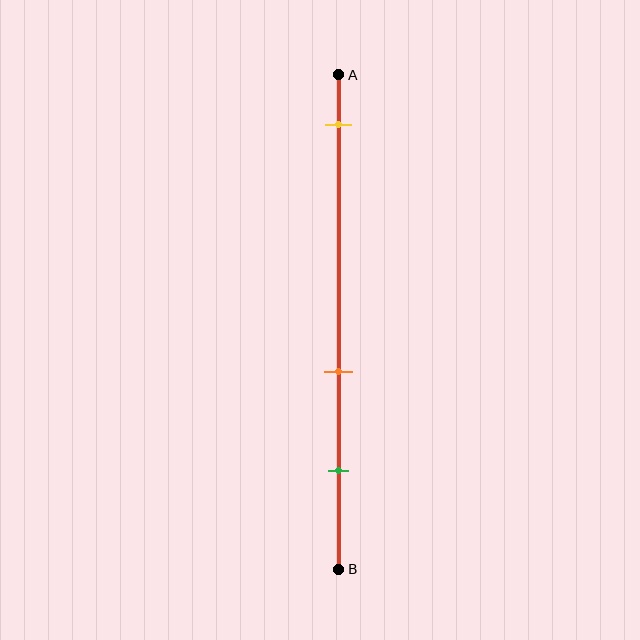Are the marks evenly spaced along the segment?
No, the marks are not evenly spaced.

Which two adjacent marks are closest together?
The orange and green marks are the closest adjacent pair.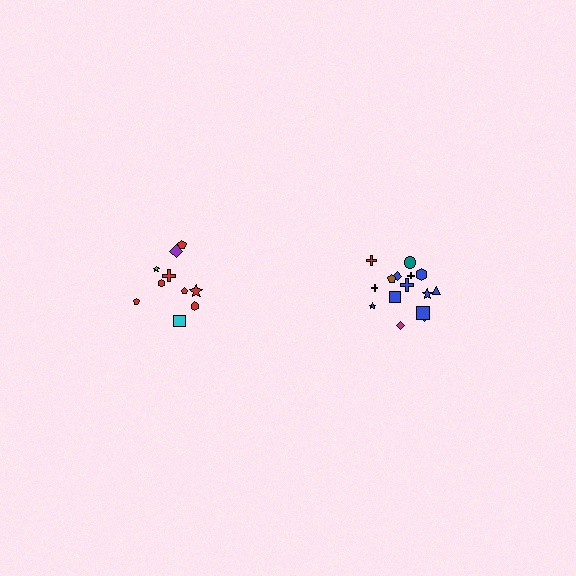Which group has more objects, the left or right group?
The right group.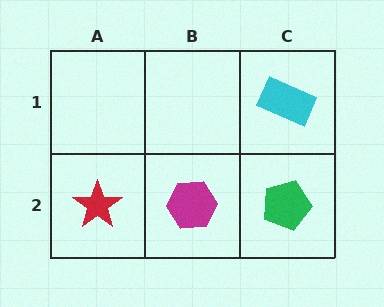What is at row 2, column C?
A green pentagon.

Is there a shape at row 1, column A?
No, that cell is empty.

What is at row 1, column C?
A cyan rectangle.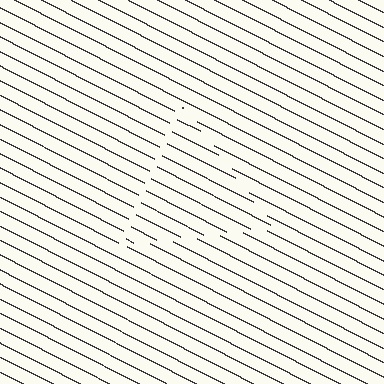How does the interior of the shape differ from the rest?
The interior of the shape contains the same grating, shifted by half a period — the contour is defined by the phase discontinuity where line-ends from the inner and outer gratings abut.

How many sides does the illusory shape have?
3 sides — the line-ends trace a triangle.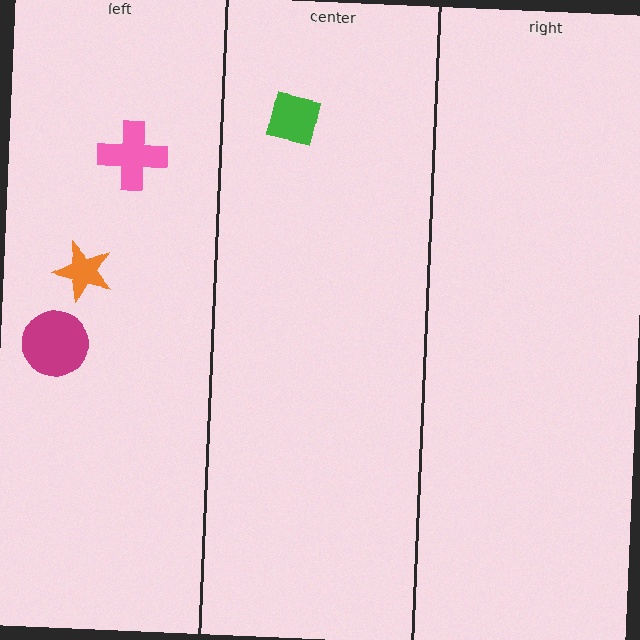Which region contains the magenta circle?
The left region.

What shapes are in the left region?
The pink cross, the magenta circle, the orange star.